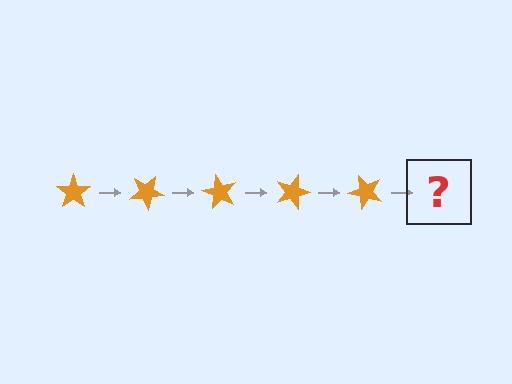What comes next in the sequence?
The next element should be an orange star rotated 150 degrees.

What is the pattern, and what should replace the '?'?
The pattern is that the star rotates 30 degrees each step. The '?' should be an orange star rotated 150 degrees.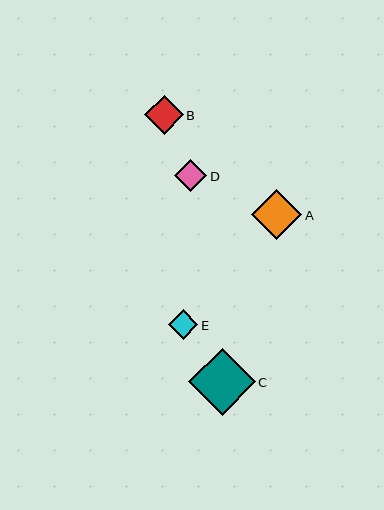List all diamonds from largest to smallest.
From largest to smallest: C, A, B, D, E.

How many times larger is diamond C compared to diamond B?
Diamond C is approximately 1.7 times the size of diamond B.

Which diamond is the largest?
Diamond C is the largest with a size of approximately 67 pixels.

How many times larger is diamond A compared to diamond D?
Diamond A is approximately 1.6 times the size of diamond D.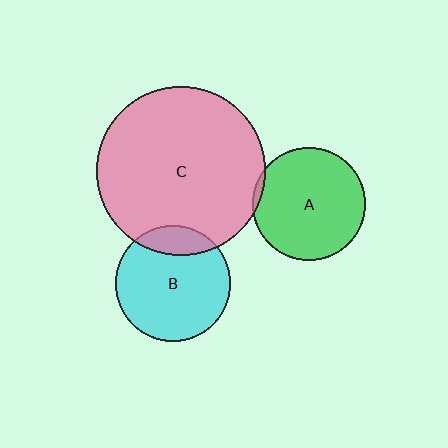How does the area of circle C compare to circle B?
Approximately 2.2 times.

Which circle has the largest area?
Circle C (pink).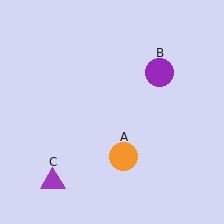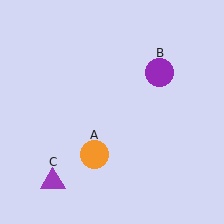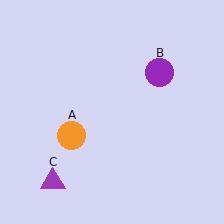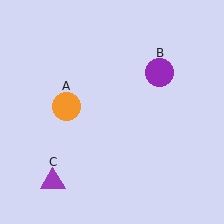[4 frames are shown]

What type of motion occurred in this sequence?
The orange circle (object A) rotated clockwise around the center of the scene.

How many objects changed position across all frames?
1 object changed position: orange circle (object A).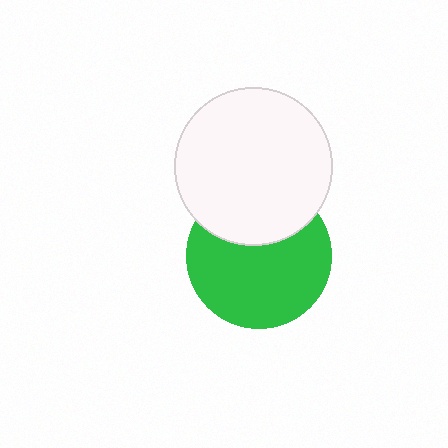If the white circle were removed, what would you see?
You would see the complete green circle.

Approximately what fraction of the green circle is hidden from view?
Roughly 32% of the green circle is hidden behind the white circle.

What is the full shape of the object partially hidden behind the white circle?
The partially hidden object is a green circle.